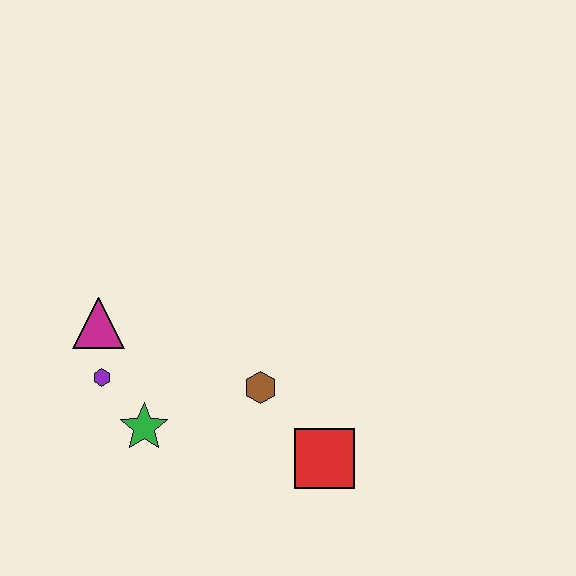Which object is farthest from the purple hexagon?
The red square is farthest from the purple hexagon.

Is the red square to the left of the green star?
No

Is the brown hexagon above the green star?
Yes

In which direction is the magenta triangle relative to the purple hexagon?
The magenta triangle is above the purple hexagon.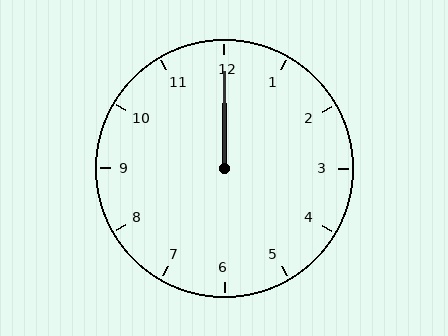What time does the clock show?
12:00.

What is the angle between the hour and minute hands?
Approximately 0 degrees.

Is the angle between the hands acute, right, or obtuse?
It is acute.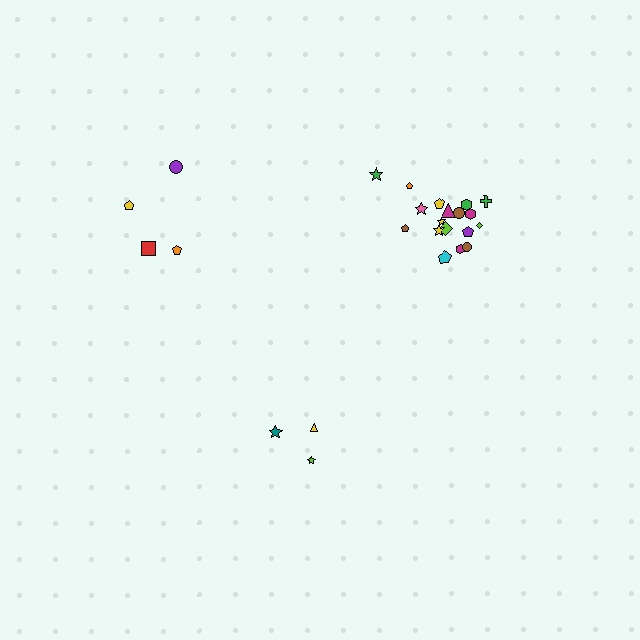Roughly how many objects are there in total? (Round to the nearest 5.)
Roughly 25 objects in total.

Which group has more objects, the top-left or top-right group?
The top-right group.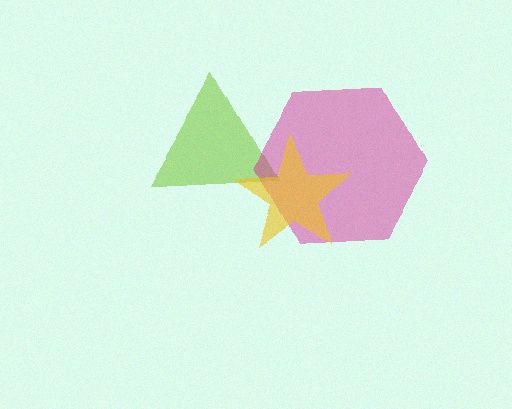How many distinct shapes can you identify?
There are 3 distinct shapes: a lime triangle, a magenta hexagon, a yellow star.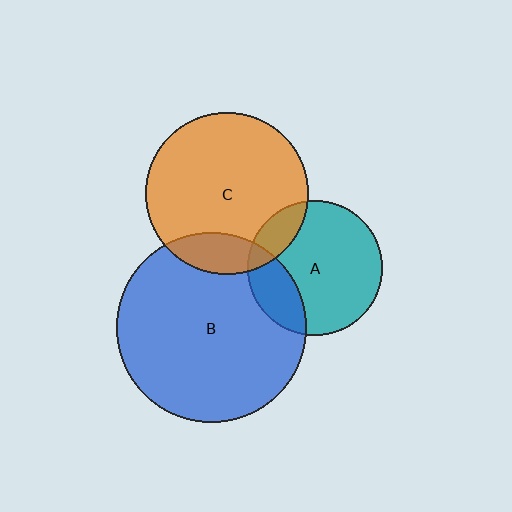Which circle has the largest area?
Circle B (blue).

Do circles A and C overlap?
Yes.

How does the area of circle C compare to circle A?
Approximately 1.4 times.